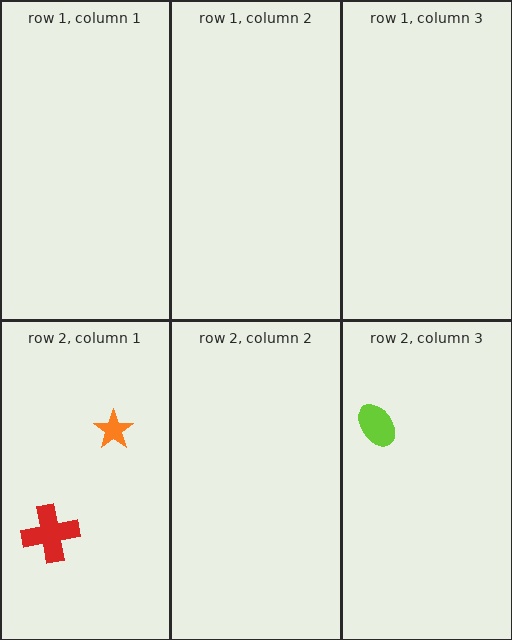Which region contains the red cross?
The row 2, column 1 region.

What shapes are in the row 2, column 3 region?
The lime ellipse.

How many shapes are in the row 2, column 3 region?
1.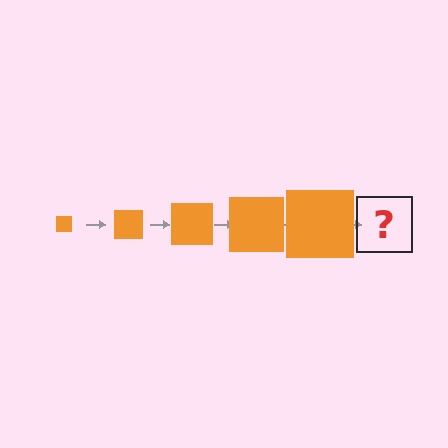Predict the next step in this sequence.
The next step is an orange square, larger than the previous one.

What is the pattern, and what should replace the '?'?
The pattern is that the square gets progressively larger each step. The '?' should be an orange square, larger than the previous one.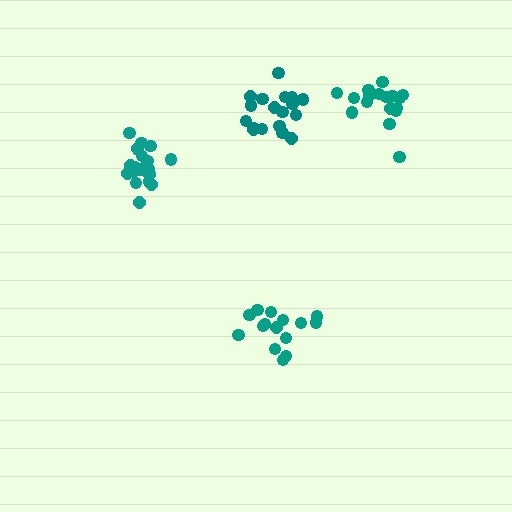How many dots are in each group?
Group 1: 20 dots, Group 2: 15 dots, Group 3: 18 dots, Group 4: 18 dots (71 total).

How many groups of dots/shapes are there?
There are 4 groups.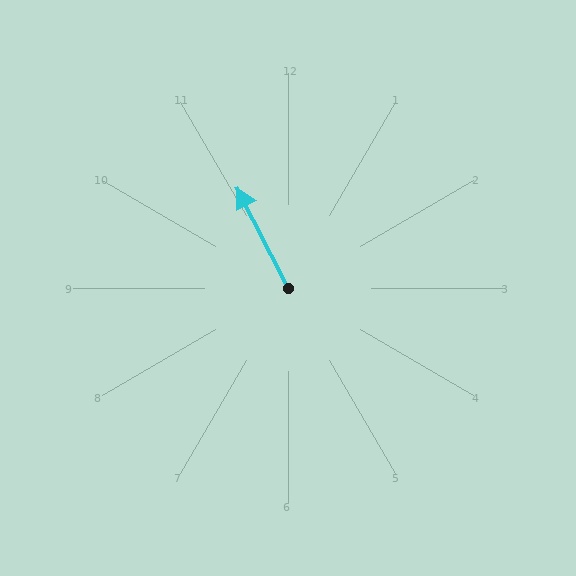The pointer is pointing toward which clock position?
Roughly 11 o'clock.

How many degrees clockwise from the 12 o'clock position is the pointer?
Approximately 333 degrees.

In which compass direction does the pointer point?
Northwest.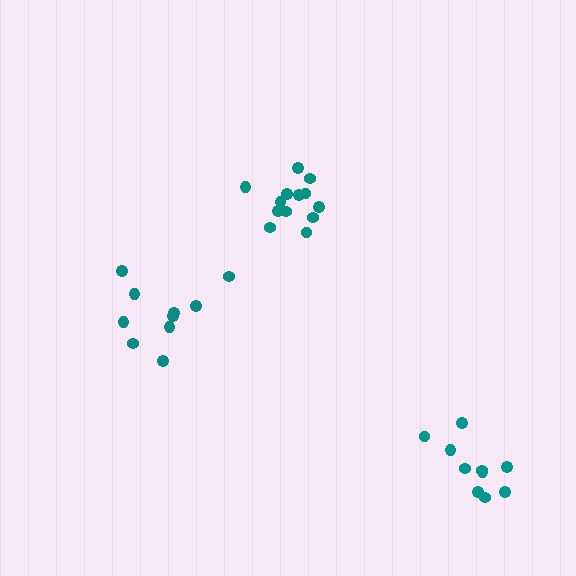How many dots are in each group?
Group 1: 10 dots, Group 2: 10 dots, Group 3: 13 dots (33 total).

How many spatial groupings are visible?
There are 3 spatial groupings.